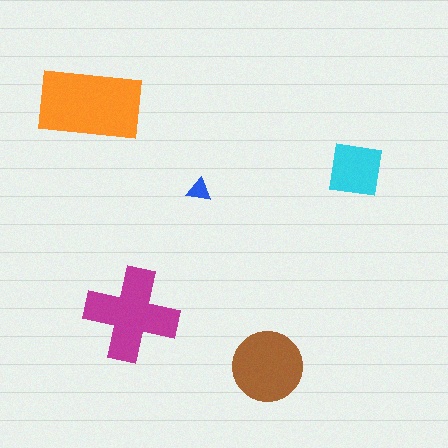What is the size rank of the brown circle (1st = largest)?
3rd.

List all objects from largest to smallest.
The orange rectangle, the magenta cross, the brown circle, the cyan square, the blue triangle.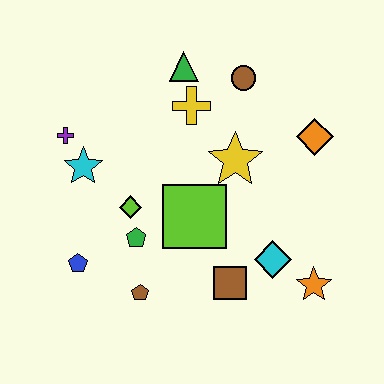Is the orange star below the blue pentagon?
Yes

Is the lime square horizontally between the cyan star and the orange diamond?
Yes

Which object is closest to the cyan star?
The purple cross is closest to the cyan star.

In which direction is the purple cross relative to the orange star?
The purple cross is to the left of the orange star.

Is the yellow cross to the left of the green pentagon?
No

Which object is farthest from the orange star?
The purple cross is farthest from the orange star.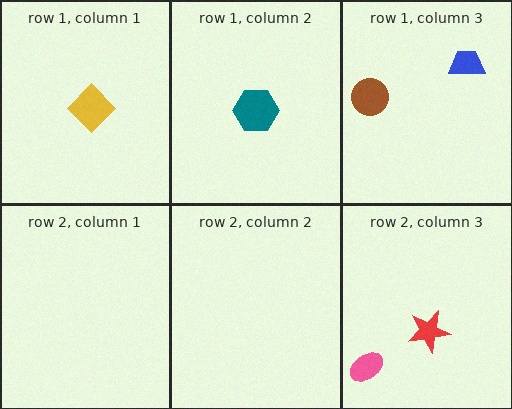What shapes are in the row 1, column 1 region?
The yellow diamond.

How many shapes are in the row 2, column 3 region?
2.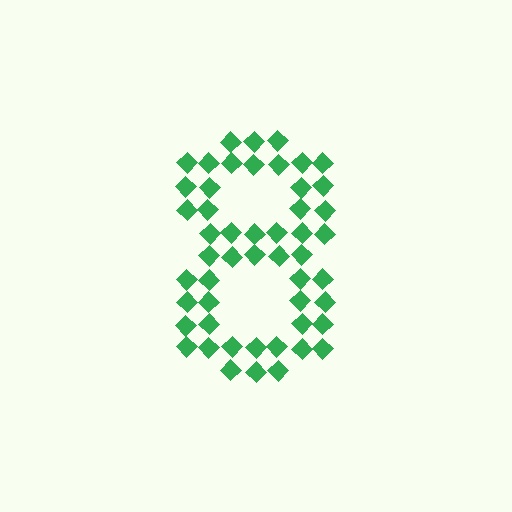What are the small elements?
The small elements are diamonds.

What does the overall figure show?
The overall figure shows the digit 8.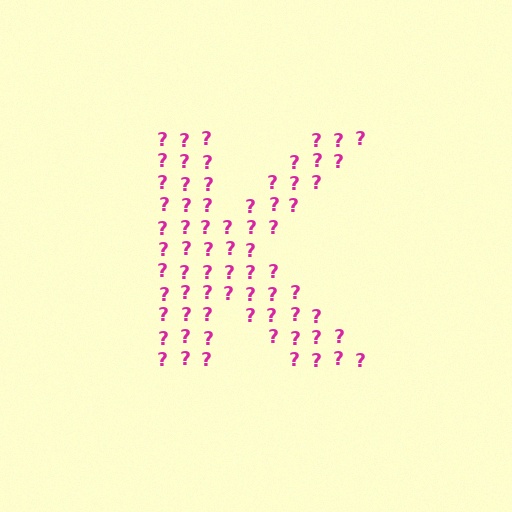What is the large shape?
The large shape is the letter K.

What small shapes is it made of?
It is made of small question marks.